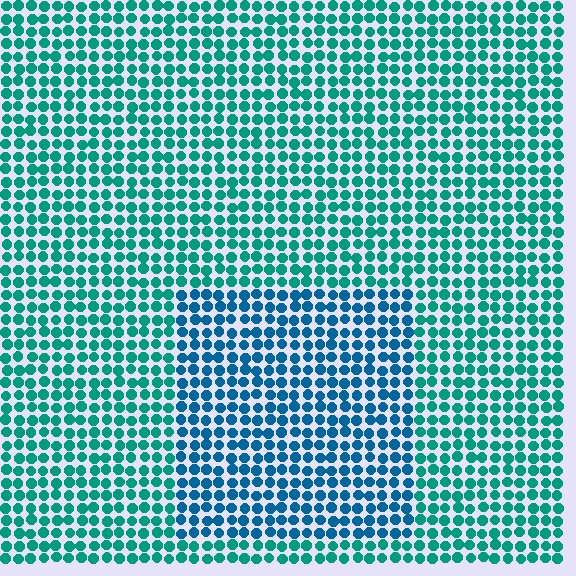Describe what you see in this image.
The image is filled with small teal elements in a uniform arrangement. A rectangle-shaped region is visible where the elements are tinted to a slightly different hue, forming a subtle color boundary.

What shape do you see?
I see a rectangle.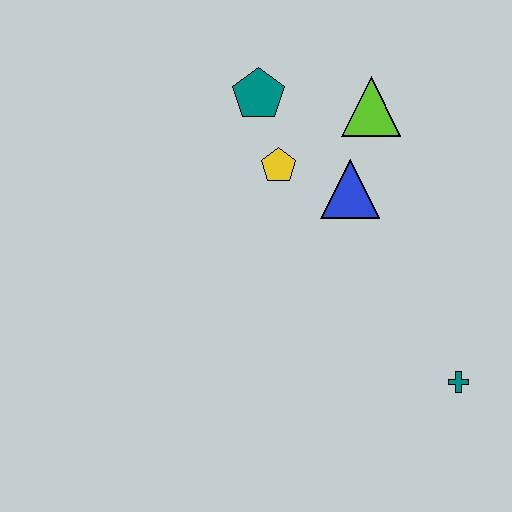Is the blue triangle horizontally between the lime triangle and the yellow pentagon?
Yes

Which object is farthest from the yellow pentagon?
The teal cross is farthest from the yellow pentagon.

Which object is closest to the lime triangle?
The blue triangle is closest to the lime triangle.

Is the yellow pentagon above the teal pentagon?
No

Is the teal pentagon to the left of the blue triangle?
Yes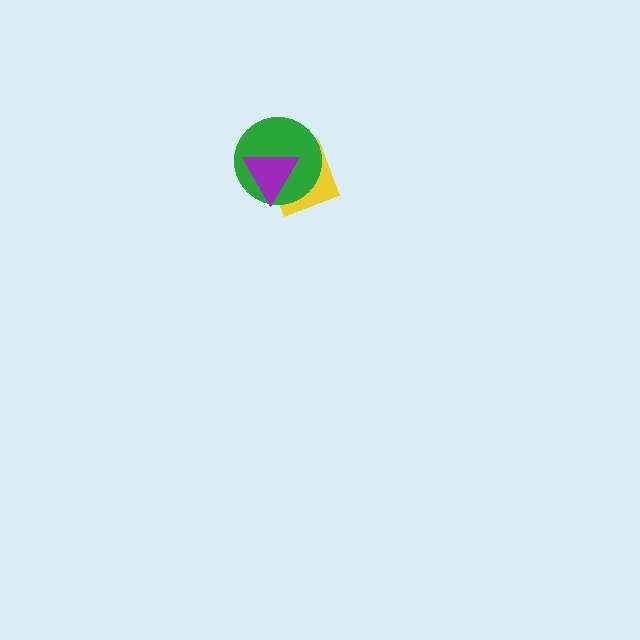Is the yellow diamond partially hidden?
Yes, it is partially covered by another shape.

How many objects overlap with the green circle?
2 objects overlap with the green circle.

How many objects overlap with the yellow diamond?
2 objects overlap with the yellow diamond.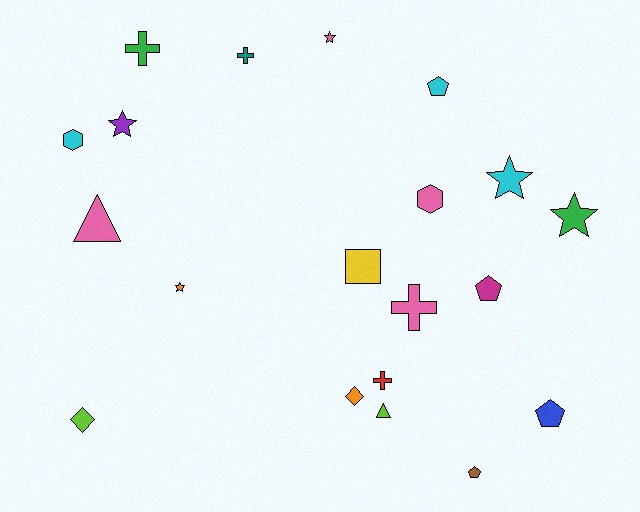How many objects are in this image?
There are 20 objects.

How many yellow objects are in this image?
There is 1 yellow object.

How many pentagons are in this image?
There are 4 pentagons.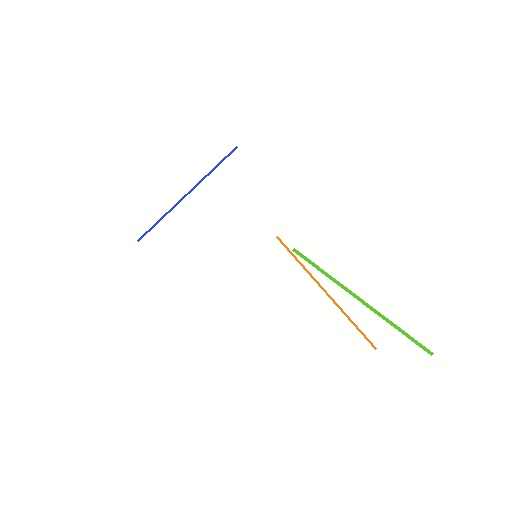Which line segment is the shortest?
The blue line is the shortest at approximately 137 pixels.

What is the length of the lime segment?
The lime segment is approximately 174 pixels long.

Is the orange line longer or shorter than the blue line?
The orange line is longer than the blue line.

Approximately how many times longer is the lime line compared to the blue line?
The lime line is approximately 1.3 times the length of the blue line.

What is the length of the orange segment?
The orange segment is approximately 149 pixels long.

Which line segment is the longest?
The lime line is the longest at approximately 174 pixels.